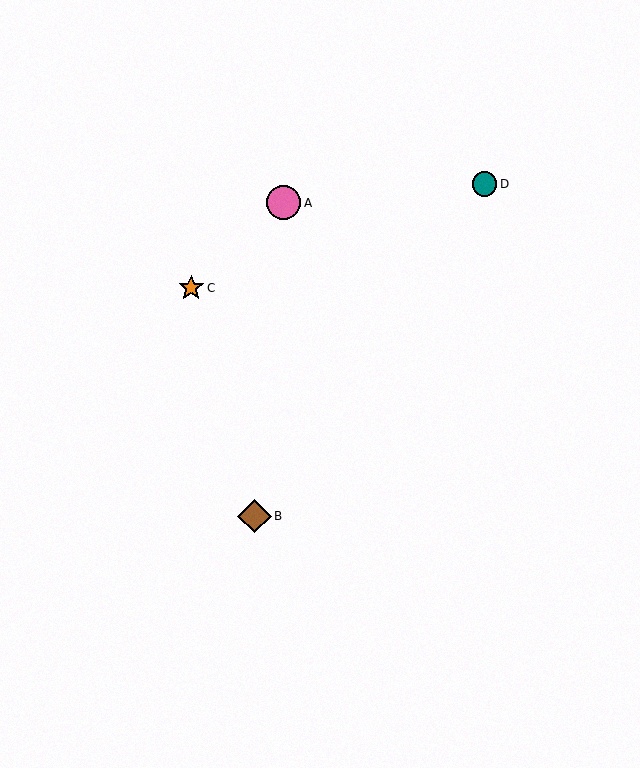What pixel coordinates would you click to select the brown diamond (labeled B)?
Click at (254, 516) to select the brown diamond B.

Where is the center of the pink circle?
The center of the pink circle is at (284, 203).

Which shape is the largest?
The pink circle (labeled A) is the largest.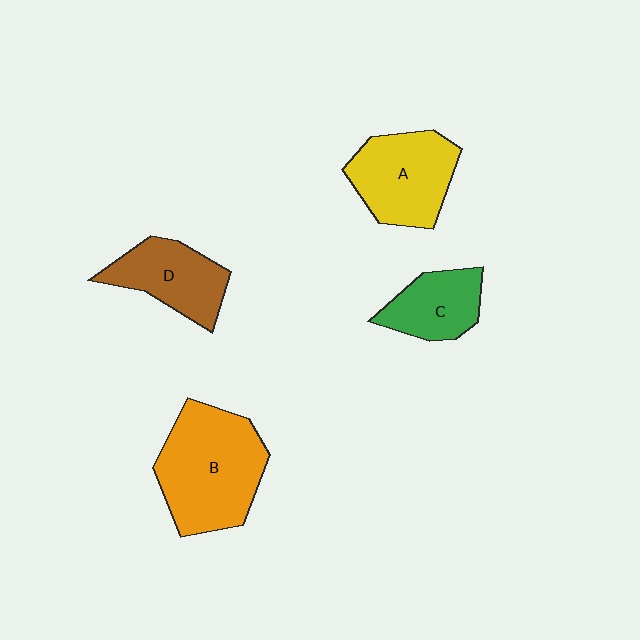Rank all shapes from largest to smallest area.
From largest to smallest: B (orange), A (yellow), D (brown), C (green).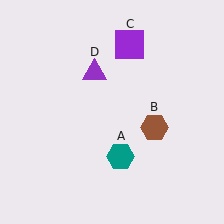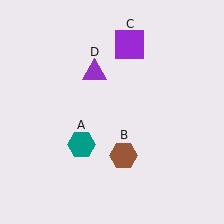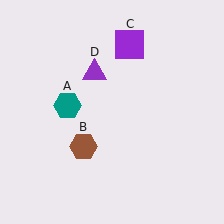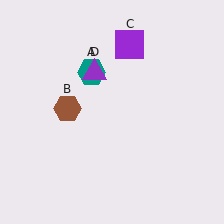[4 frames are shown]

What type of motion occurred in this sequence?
The teal hexagon (object A), brown hexagon (object B) rotated clockwise around the center of the scene.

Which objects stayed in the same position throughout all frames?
Purple square (object C) and purple triangle (object D) remained stationary.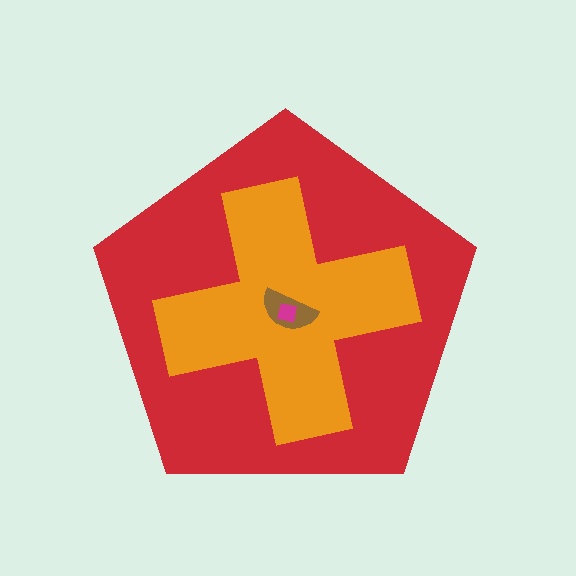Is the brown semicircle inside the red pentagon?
Yes.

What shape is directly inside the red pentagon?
The orange cross.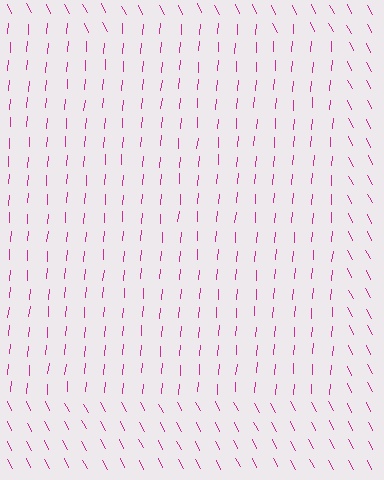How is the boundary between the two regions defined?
The boundary is defined purely by a change in line orientation (approximately 31 degrees difference). All lines are the same color and thickness.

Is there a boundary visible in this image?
Yes, there is a texture boundary formed by a change in line orientation.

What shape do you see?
I see a rectangle.